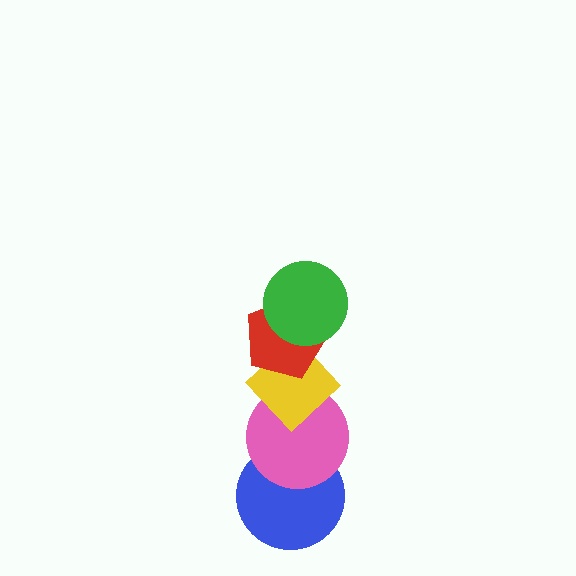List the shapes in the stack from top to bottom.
From top to bottom: the green circle, the red pentagon, the yellow diamond, the pink circle, the blue circle.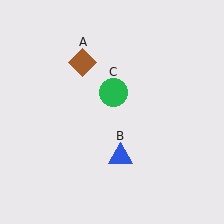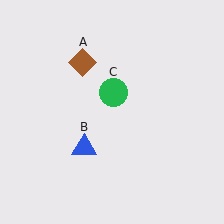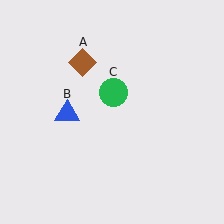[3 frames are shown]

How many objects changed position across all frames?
1 object changed position: blue triangle (object B).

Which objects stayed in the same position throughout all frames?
Brown diamond (object A) and green circle (object C) remained stationary.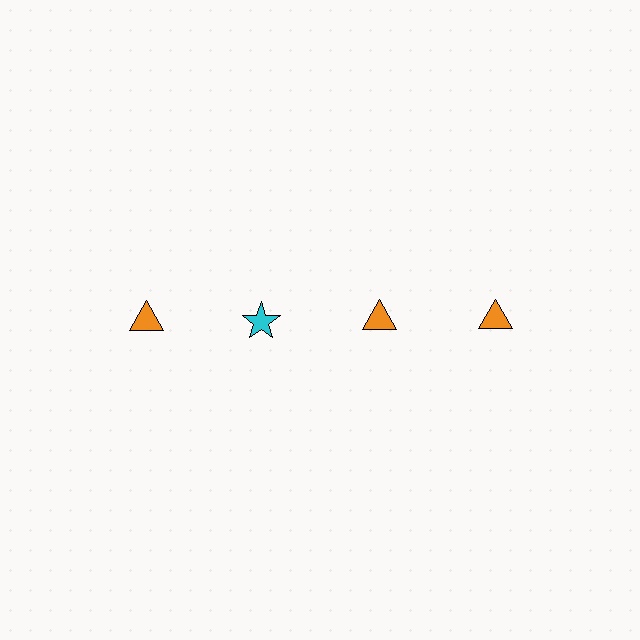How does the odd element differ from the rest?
It differs in both color (cyan instead of orange) and shape (star instead of triangle).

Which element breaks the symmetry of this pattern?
The cyan star in the top row, second from left column breaks the symmetry. All other shapes are orange triangles.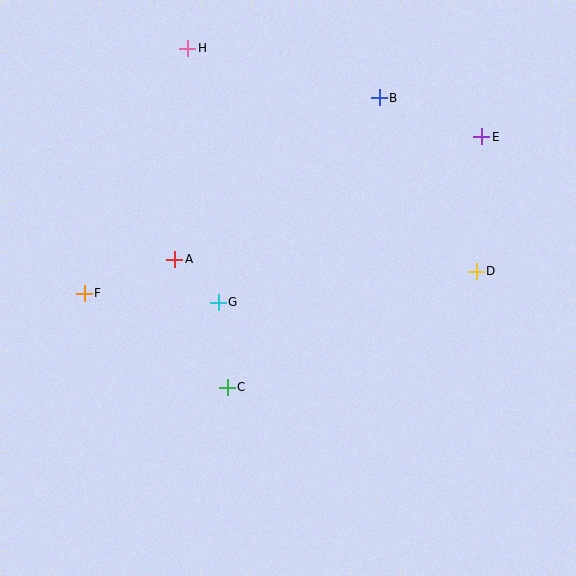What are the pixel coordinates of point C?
Point C is at (227, 387).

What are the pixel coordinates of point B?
Point B is at (379, 98).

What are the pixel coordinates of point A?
Point A is at (175, 259).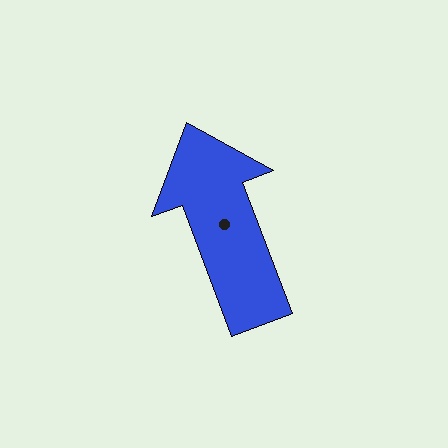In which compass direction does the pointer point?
North.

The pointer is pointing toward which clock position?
Roughly 11 o'clock.